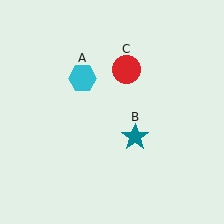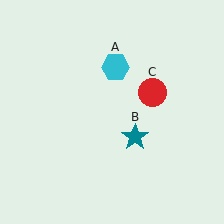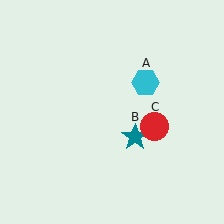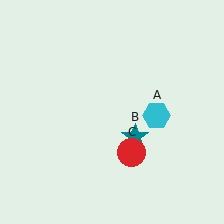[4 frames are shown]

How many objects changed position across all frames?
2 objects changed position: cyan hexagon (object A), red circle (object C).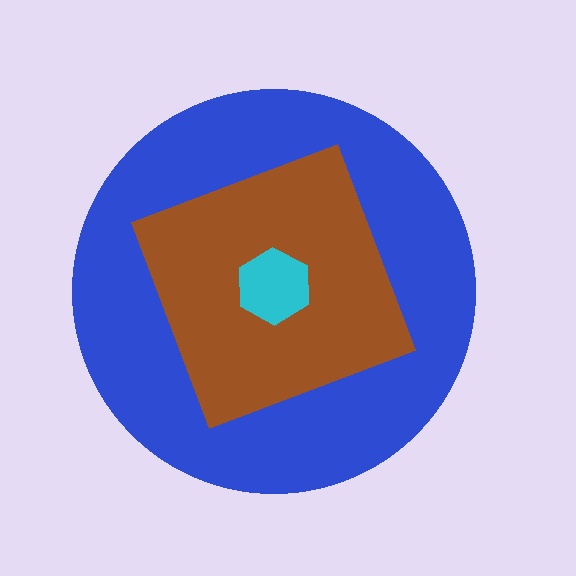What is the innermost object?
The cyan hexagon.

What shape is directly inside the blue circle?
The brown diamond.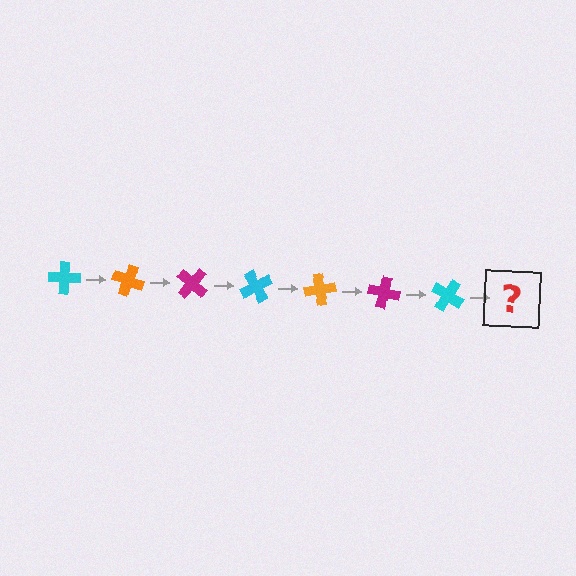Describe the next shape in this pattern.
It should be an orange cross, rotated 140 degrees from the start.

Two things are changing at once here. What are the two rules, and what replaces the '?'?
The two rules are that it rotates 20 degrees each step and the color cycles through cyan, orange, and magenta. The '?' should be an orange cross, rotated 140 degrees from the start.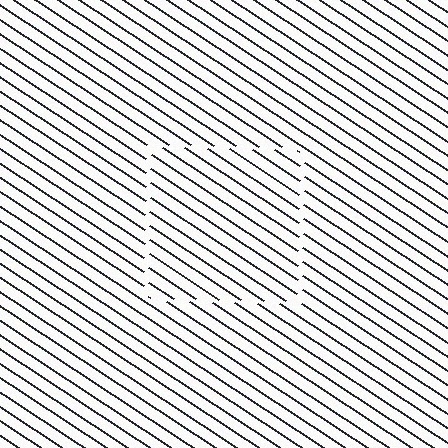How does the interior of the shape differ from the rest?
The interior of the shape contains the same grating, shifted by half a period — the contour is defined by the phase discontinuity where line-ends from the inner and outer gratings abut.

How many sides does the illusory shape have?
4 sides — the line-ends trace a square.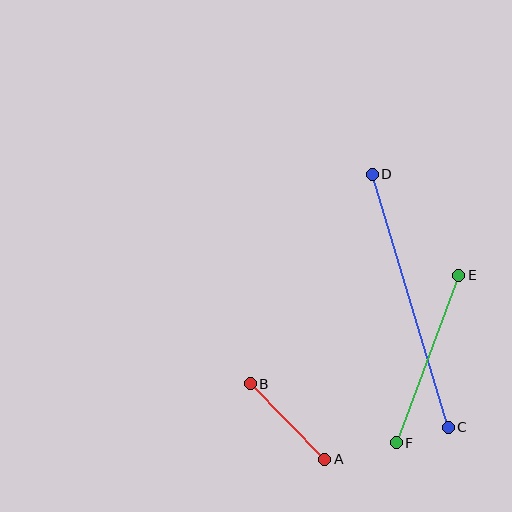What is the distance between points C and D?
The distance is approximately 264 pixels.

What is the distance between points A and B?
The distance is approximately 106 pixels.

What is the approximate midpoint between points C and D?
The midpoint is at approximately (410, 301) pixels.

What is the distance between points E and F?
The distance is approximately 179 pixels.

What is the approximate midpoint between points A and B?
The midpoint is at approximately (287, 422) pixels.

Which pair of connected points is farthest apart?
Points C and D are farthest apart.